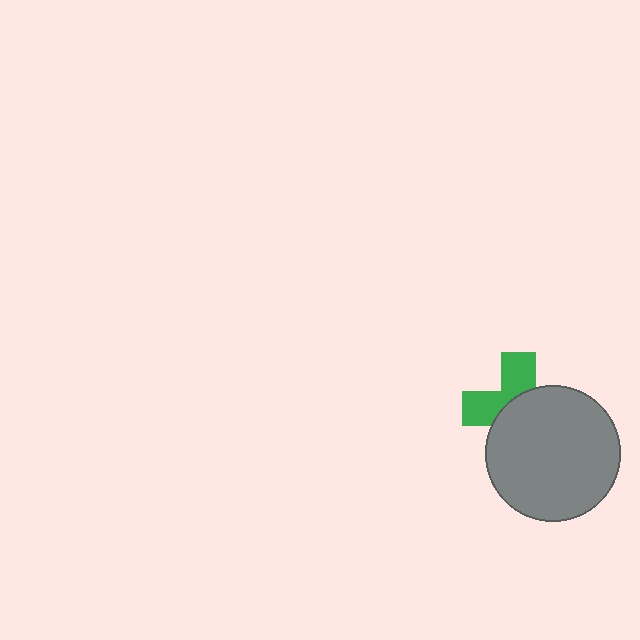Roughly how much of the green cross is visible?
A small part of it is visible (roughly 42%).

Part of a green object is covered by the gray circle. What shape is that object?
It is a cross.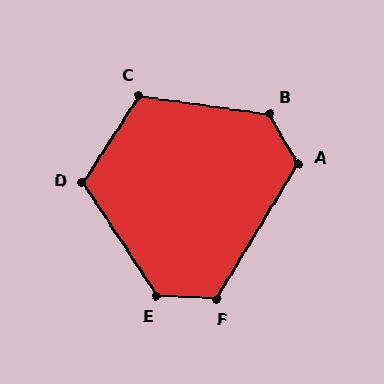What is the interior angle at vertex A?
Approximately 119 degrees (obtuse).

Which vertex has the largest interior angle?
B, at approximately 128 degrees.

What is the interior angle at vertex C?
Approximately 115 degrees (obtuse).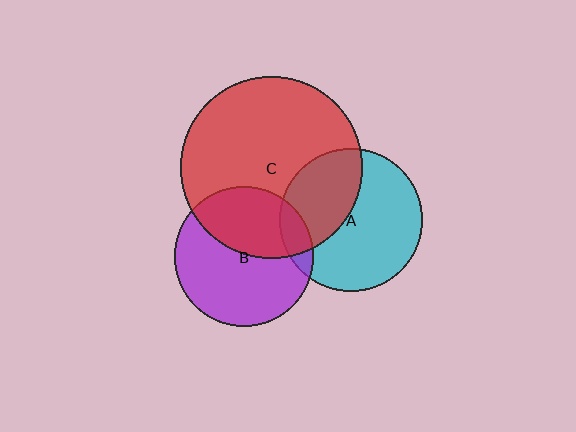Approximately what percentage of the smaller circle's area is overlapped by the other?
Approximately 40%.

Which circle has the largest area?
Circle C (red).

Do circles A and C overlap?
Yes.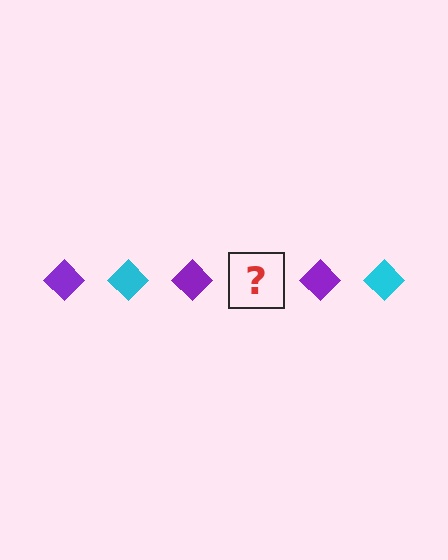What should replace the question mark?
The question mark should be replaced with a cyan diamond.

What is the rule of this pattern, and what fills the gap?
The rule is that the pattern cycles through purple, cyan diamonds. The gap should be filled with a cyan diamond.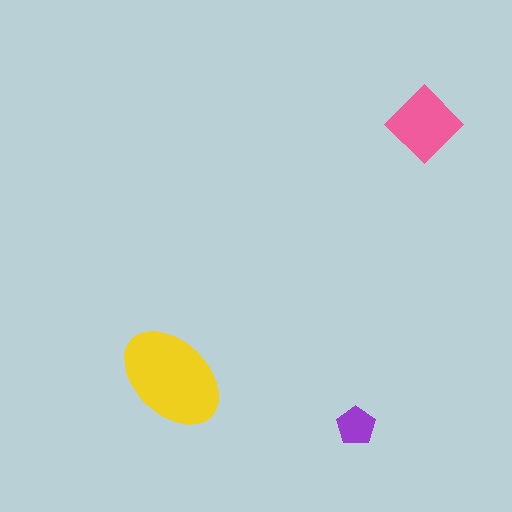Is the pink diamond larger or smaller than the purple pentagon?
Larger.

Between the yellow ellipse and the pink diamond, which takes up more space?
The yellow ellipse.